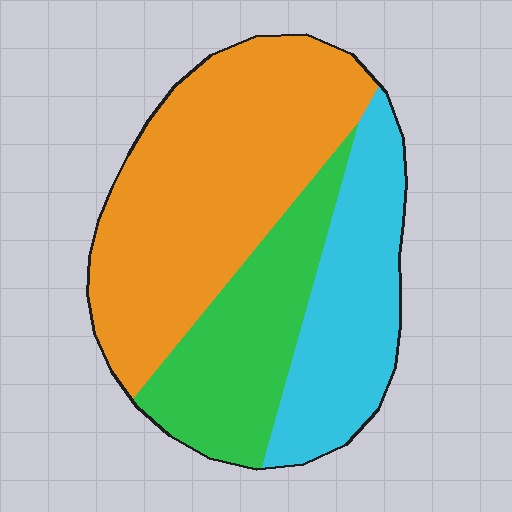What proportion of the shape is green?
Green covers 25% of the shape.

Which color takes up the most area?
Orange, at roughly 50%.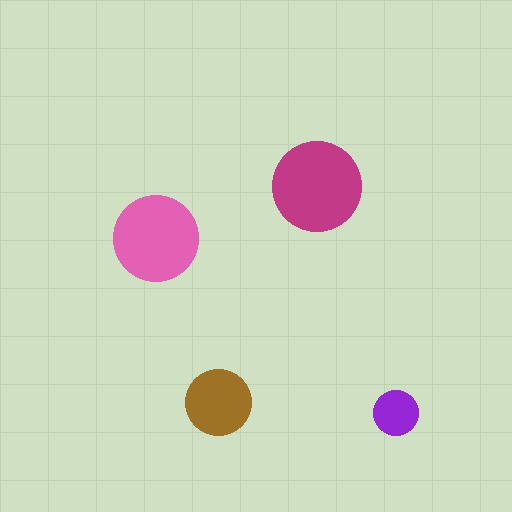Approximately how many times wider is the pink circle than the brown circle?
About 1.5 times wider.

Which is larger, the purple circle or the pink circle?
The pink one.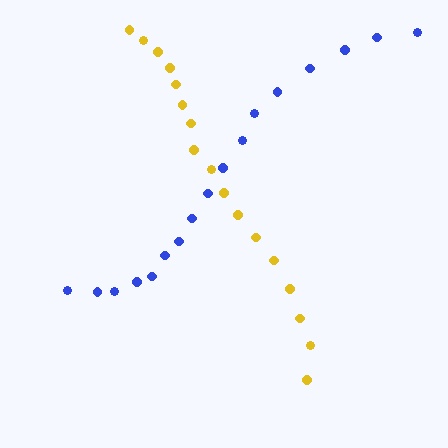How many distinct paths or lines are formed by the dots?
There are 2 distinct paths.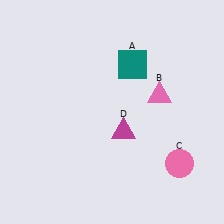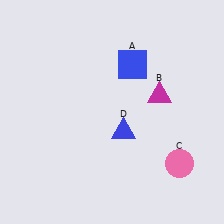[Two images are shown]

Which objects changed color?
A changed from teal to blue. B changed from pink to magenta. D changed from magenta to blue.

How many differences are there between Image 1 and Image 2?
There are 3 differences between the two images.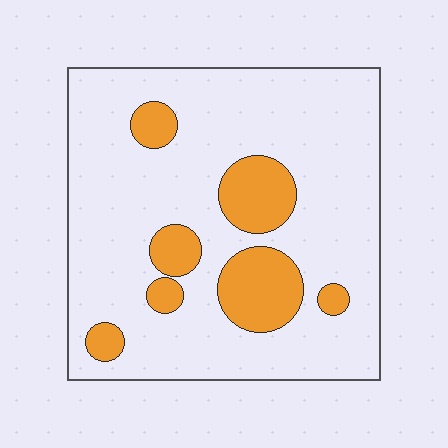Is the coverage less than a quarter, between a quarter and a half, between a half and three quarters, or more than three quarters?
Less than a quarter.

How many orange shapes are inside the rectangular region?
7.